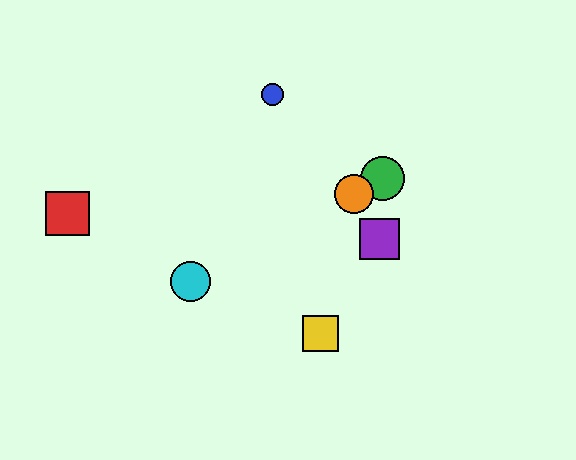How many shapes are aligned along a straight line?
3 shapes (the green circle, the orange circle, the cyan circle) are aligned along a straight line.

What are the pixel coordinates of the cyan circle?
The cyan circle is at (191, 282).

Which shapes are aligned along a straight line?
The green circle, the orange circle, the cyan circle are aligned along a straight line.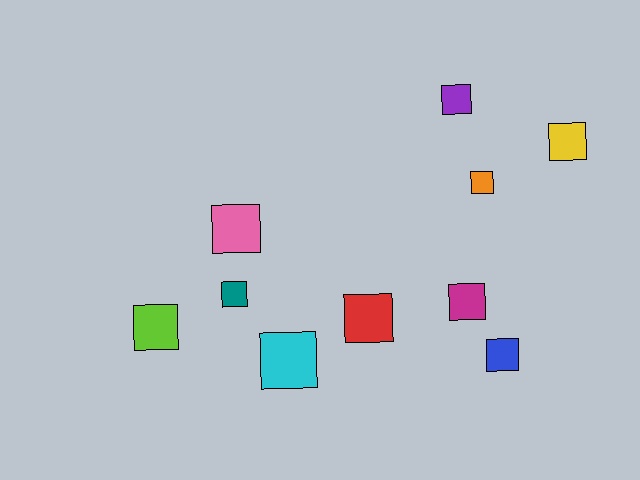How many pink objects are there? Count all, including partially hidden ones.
There is 1 pink object.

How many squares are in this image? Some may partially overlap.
There are 10 squares.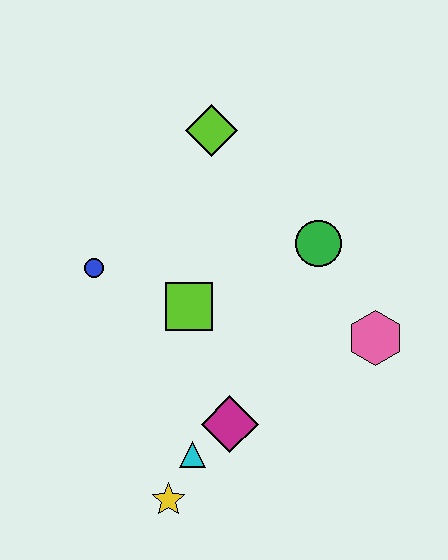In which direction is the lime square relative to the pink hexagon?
The lime square is to the left of the pink hexagon.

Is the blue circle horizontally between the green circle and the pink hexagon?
No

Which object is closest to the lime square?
The blue circle is closest to the lime square.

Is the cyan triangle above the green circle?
No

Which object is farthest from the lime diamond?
The yellow star is farthest from the lime diamond.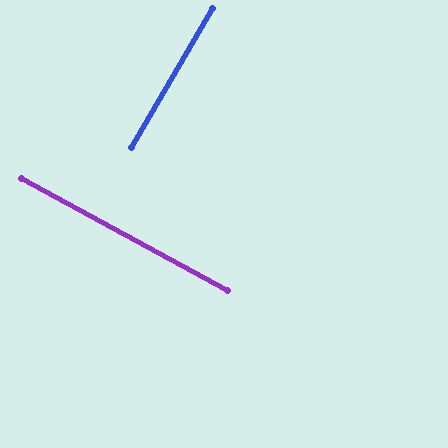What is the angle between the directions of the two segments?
Approximately 88 degrees.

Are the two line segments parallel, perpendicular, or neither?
Perpendicular — they meet at approximately 88°.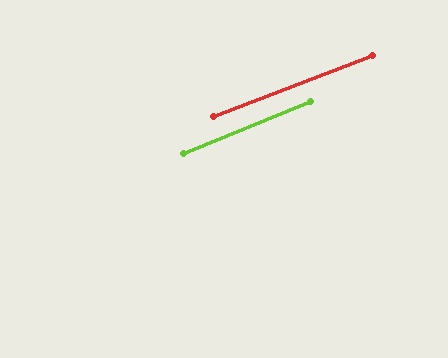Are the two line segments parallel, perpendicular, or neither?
Parallel — their directions differ by only 1.1°.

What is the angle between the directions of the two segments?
Approximately 1 degree.